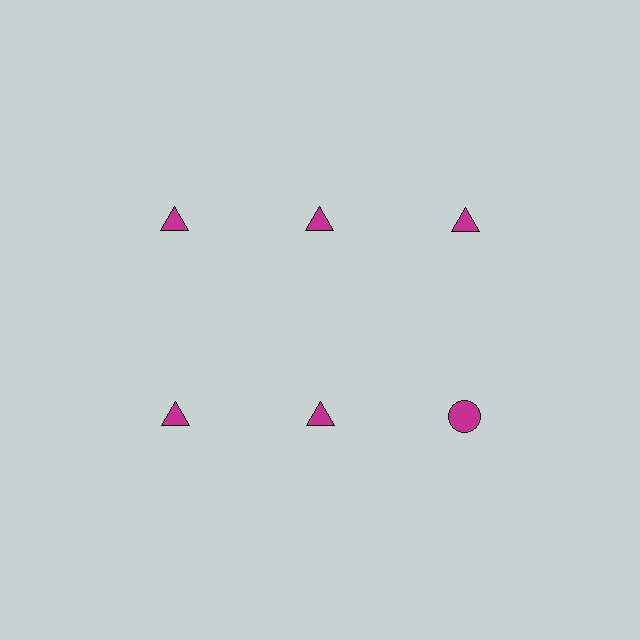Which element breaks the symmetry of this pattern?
The magenta circle in the second row, center column breaks the symmetry. All other shapes are magenta triangles.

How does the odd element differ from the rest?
It has a different shape: circle instead of triangle.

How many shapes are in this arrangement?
There are 6 shapes arranged in a grid pattern.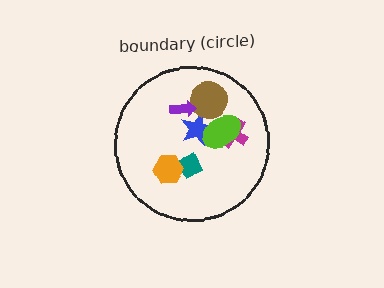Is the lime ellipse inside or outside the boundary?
Inside.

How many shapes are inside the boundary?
7 inside, 0 outside.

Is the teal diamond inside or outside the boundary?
Inside.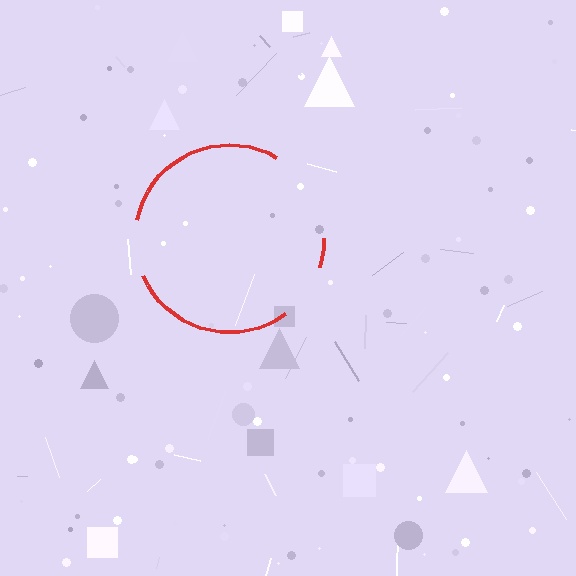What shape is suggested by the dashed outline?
The dashed outline suggests a circle.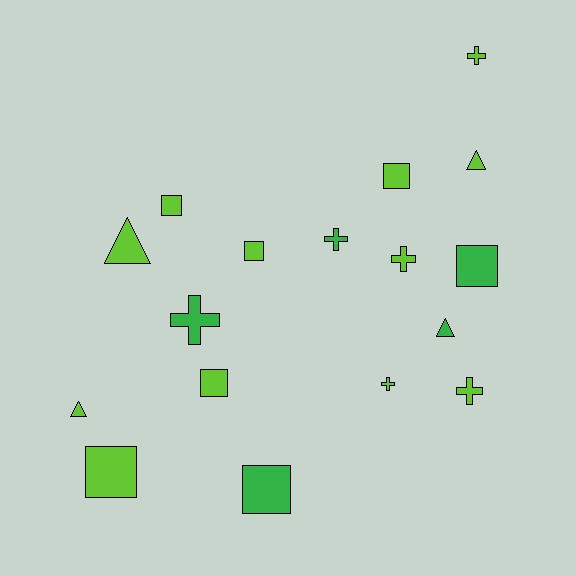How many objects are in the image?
There are 17 objects.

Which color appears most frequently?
Lime, with 12 objects.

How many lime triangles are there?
There are 3 lime triangles.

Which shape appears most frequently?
Square, with 7 objects.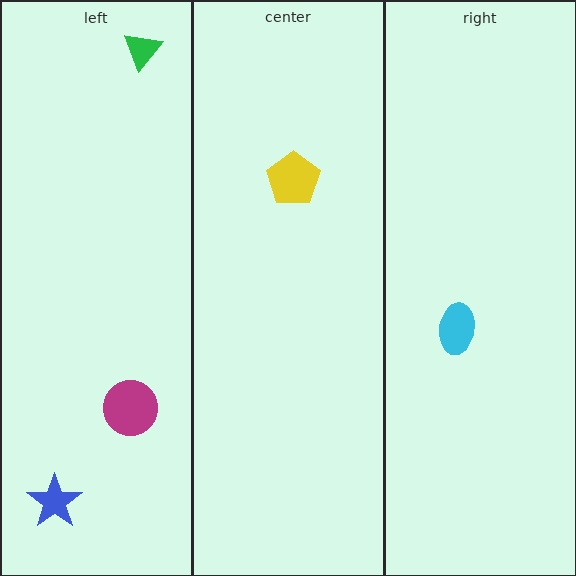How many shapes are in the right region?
1.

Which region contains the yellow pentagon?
The center region.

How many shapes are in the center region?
1.